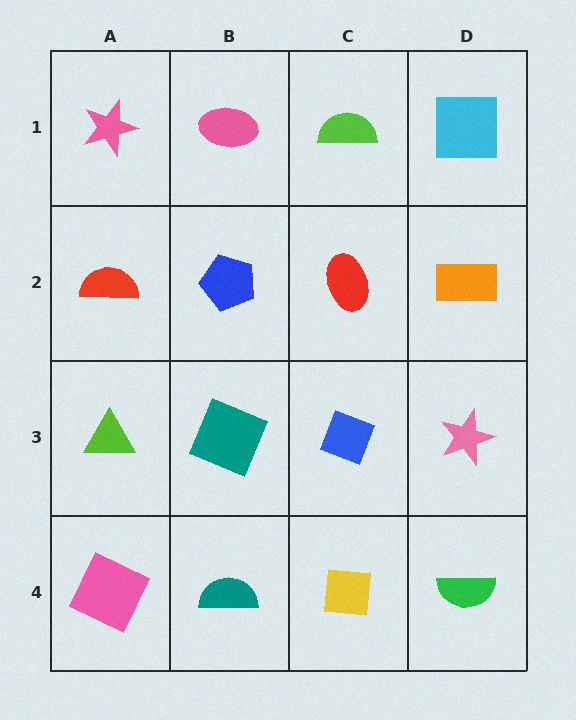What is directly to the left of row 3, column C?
A teal square.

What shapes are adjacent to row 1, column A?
A red semicircle (row 2, column A), a pink ellipse (row 1, column B).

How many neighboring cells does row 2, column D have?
3.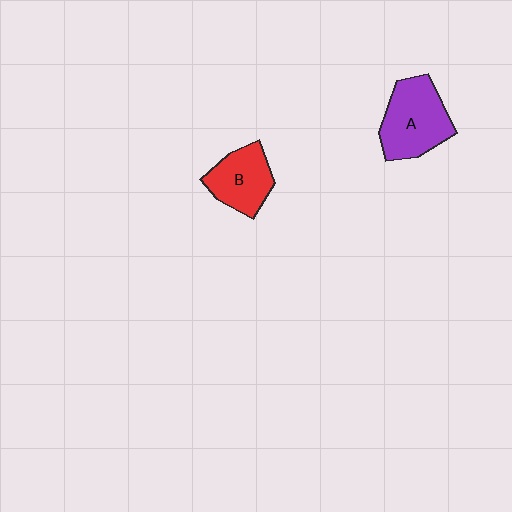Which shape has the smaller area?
Shape B (red).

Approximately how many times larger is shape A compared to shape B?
Approximately 1.3 times.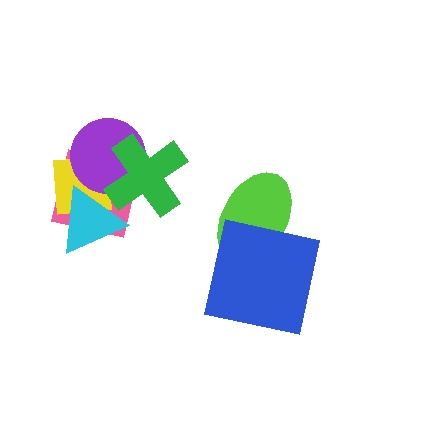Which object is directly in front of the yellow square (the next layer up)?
The cyan triangle is directly in front of the yellow square.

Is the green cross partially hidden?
No, no other shape covers it.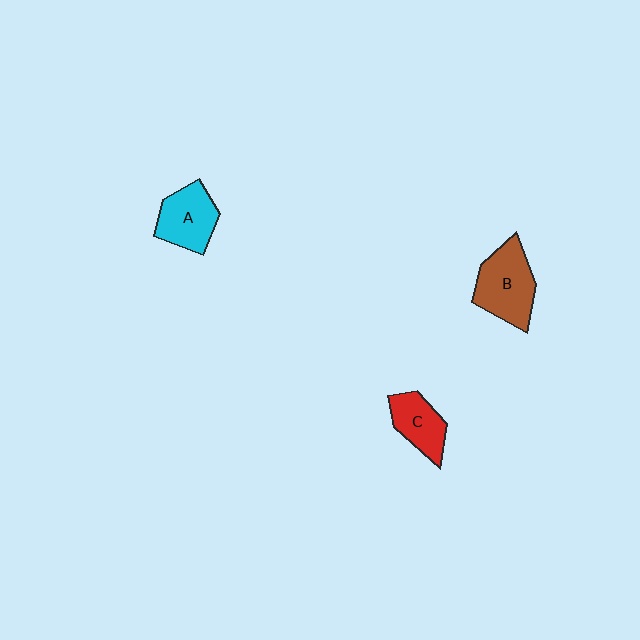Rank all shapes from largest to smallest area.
From largest to smallest: B (brown), A (cyan), C (red).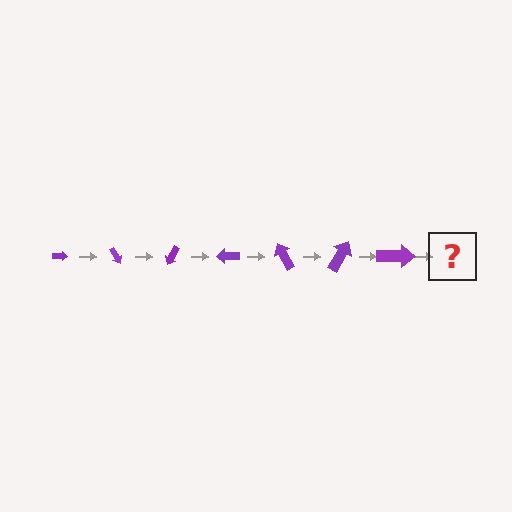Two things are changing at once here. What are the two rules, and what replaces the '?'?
The two rules are that the arrow grows larger each step and it rotates 60 degrees each step. The '?' should be an arrow, larger than the previous one and rotated 420 degrees from the start.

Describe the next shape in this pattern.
It should be an arrow, larger than the previous one and rotated 420 degrees from the start.